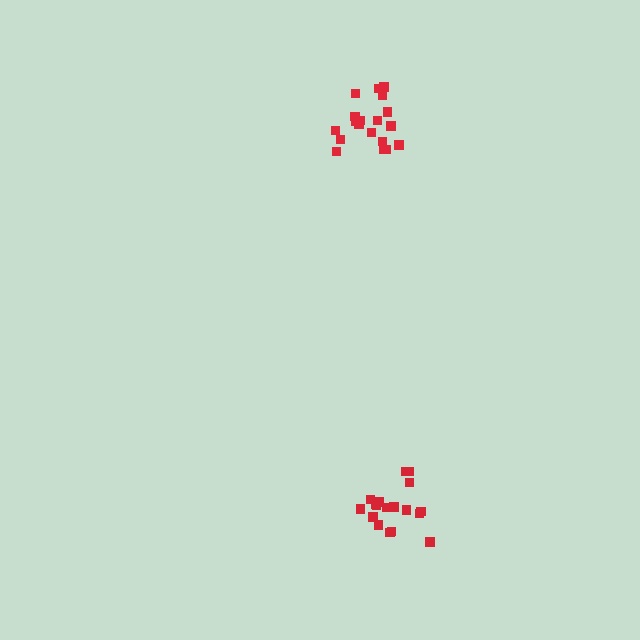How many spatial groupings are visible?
There are 2 spatial groupings.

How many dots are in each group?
Group 1: 19 dots, Group 2: 18 dots (37 total).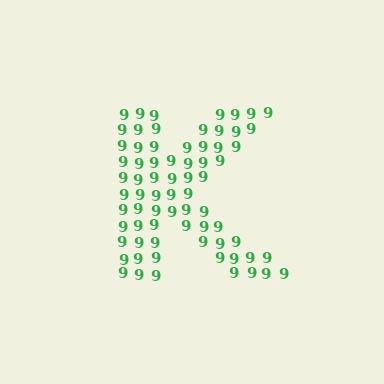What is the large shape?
The large shape is the letter K.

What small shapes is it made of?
It is made of small digit 9's.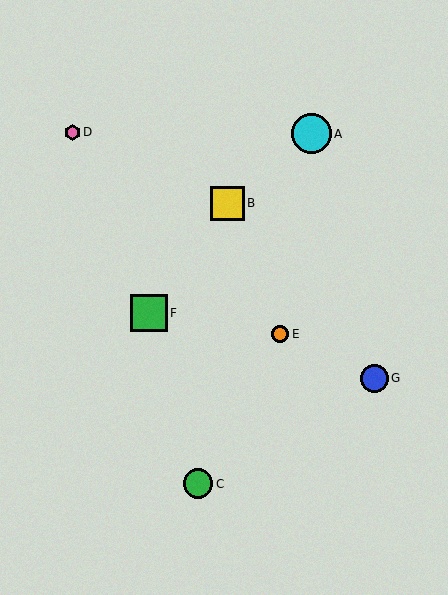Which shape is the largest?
The cyan circle (labeled A) is the largest.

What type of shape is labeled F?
Shape F is a green square.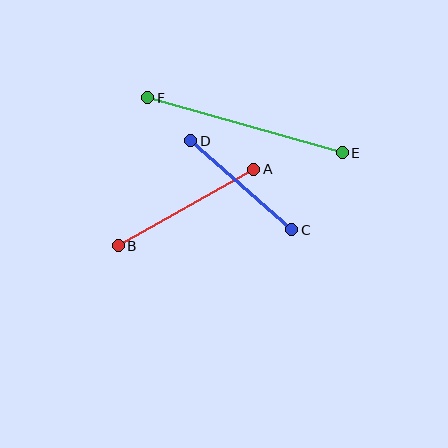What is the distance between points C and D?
The distance is approximately 135 pixels.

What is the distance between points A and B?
The distance is approximately 156 pixels.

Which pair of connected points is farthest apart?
Points E and F are farthest apart.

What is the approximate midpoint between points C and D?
The midpoint is at approximately (241, 185) pixels.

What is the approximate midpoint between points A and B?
The midpoint is at approximately (186, 208) pixels.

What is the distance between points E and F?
The distance is approximately 202 pixels.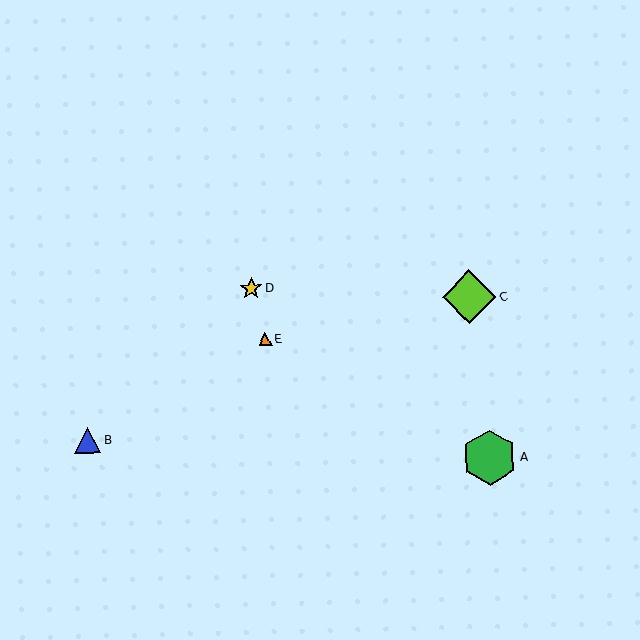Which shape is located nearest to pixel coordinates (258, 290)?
The yellow star (labeled D) at (251, 288) is nearest to that location.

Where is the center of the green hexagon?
The center of the green hexagon is at (490, 458).